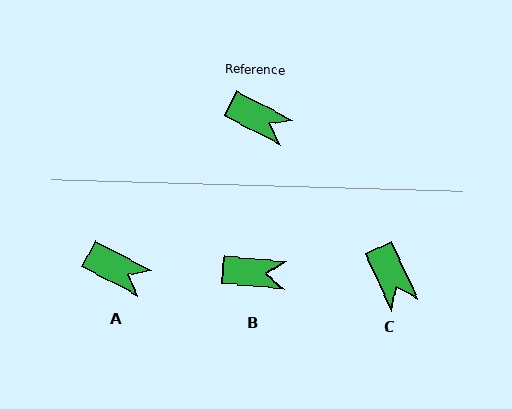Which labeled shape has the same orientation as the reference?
A.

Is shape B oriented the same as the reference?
No, it is off by about 23 degrees.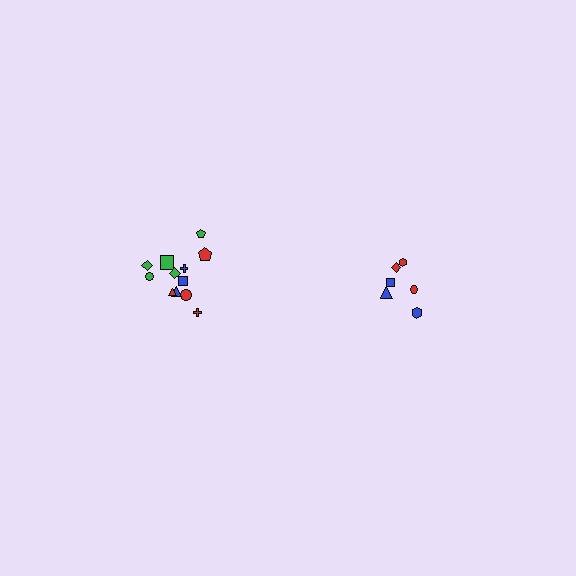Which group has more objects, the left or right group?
The left group.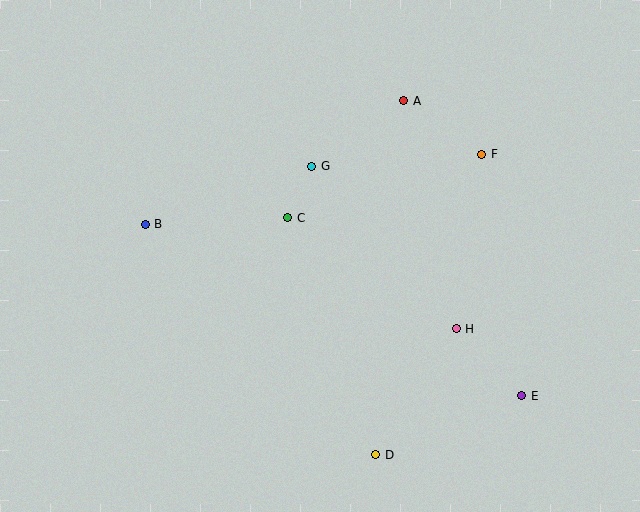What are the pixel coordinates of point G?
Point G is at (312, 166).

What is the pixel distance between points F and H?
The distance between F and H is 177 pixels.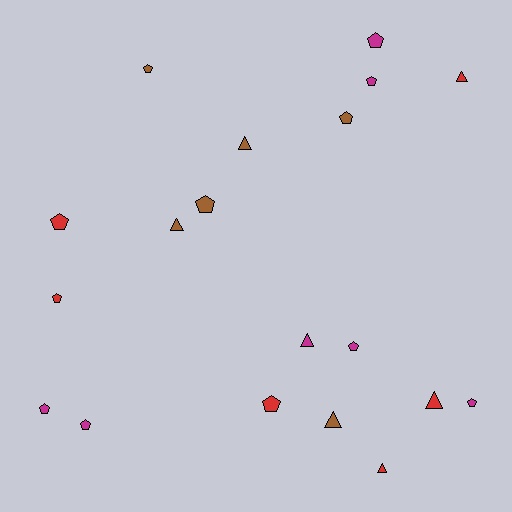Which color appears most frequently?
Magenta, with 7 objects.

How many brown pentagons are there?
There are 3 brown pentagons.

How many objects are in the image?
There are 19 objects.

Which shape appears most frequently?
Pentagon, with 12 objects.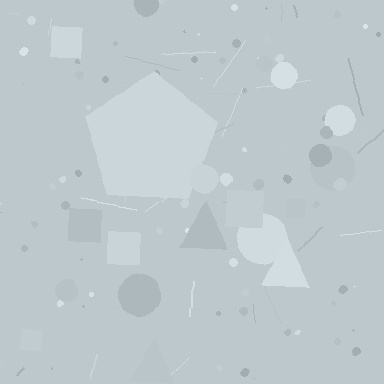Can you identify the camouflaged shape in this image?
The camouflaged shape is a pentagon.